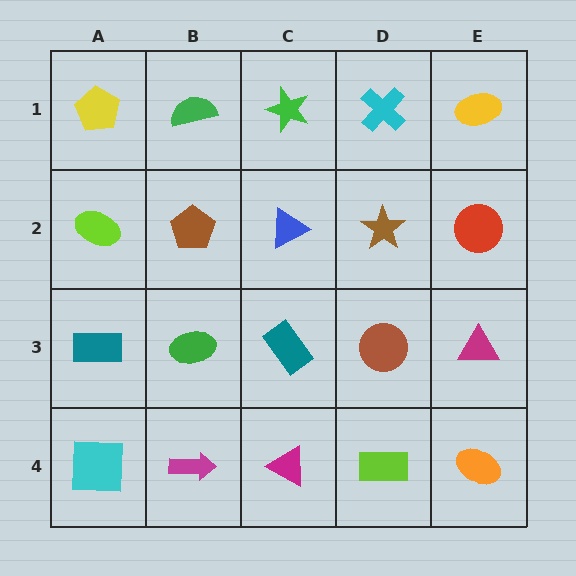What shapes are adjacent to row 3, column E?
A red circle (row 2, column E), an orange ellipse (row 4, column E), a brown circle (row 3, column D).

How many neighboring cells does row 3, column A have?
3.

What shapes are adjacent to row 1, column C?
A blue triangle (row 2, column C), a green semicircle (row 1, column B), a cyan cross (row 1, column D).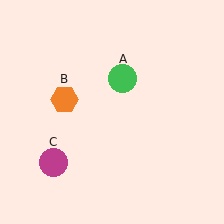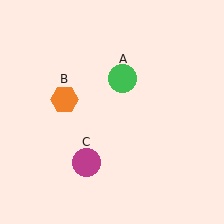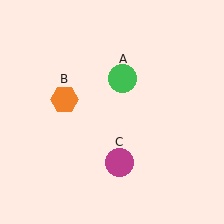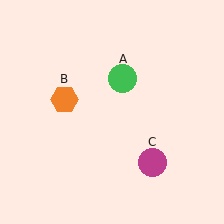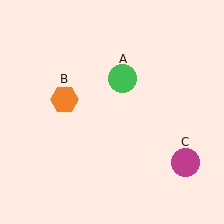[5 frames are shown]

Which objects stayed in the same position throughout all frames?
Green circle (object A) and orange hexagon (object B) remained stationary.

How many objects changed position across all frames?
1 object changed position: magenta circle (object C).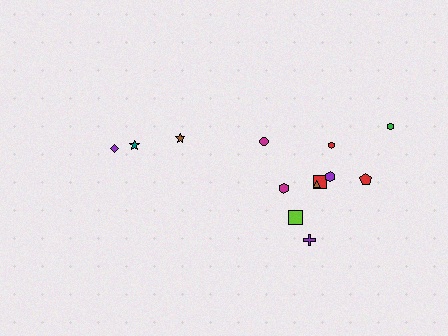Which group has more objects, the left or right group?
The right group.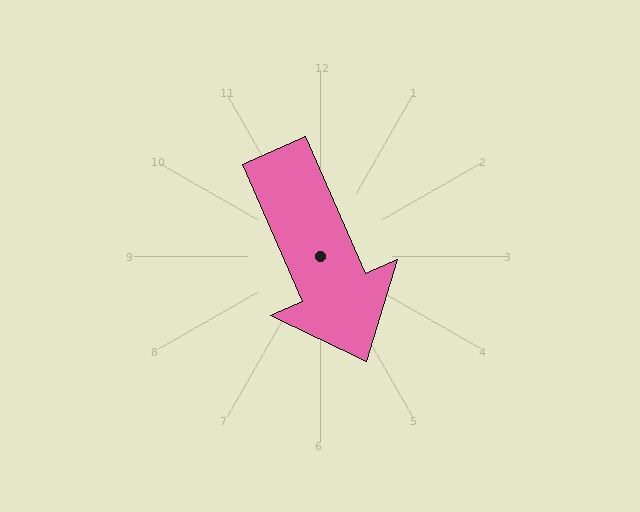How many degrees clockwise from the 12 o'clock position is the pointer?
Approximately 156 degrees.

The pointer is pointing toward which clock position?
Roughly 5 o'clock.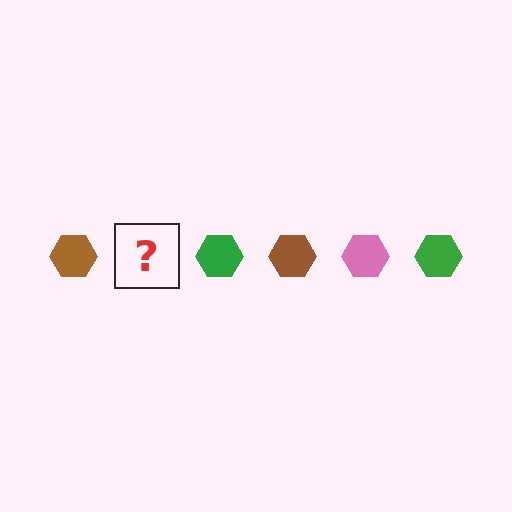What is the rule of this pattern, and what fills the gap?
The rule is that the pattern cycles through brown, pink, green hexagons. The gap should be filled with a pink hexagon.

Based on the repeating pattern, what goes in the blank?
The blank should be a pink hexagon.